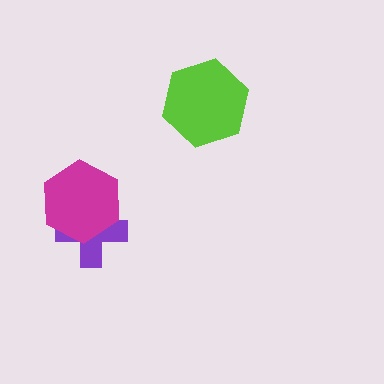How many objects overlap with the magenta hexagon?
1 object overlaps with the magenta hexagon.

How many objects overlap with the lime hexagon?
0 objects overlap with the lime hexagon.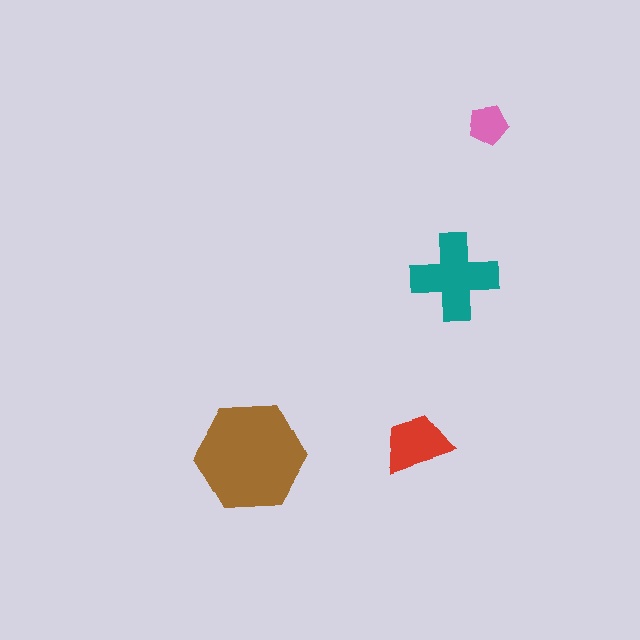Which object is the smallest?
The pink pentagon.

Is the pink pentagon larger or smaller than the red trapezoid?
Smaller.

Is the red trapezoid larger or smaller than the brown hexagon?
Smaller.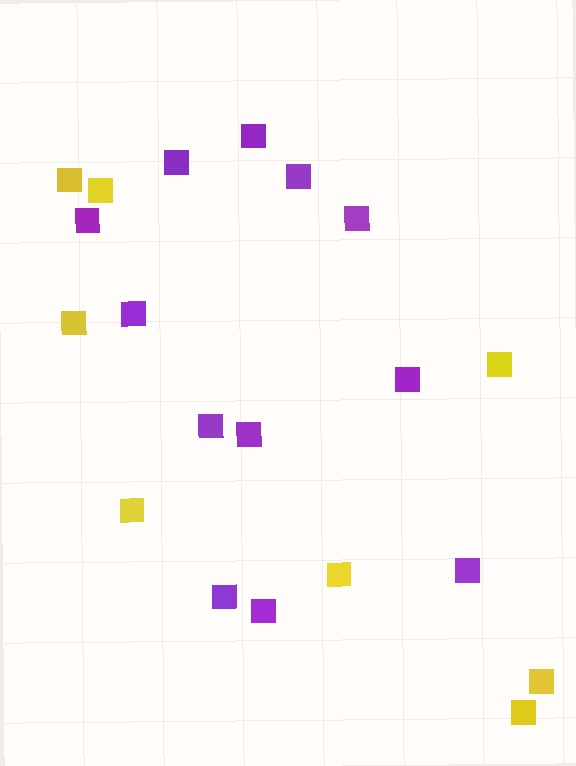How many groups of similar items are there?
There are 2 groups: one group of purple squares (12) and one group of yellow squares (8).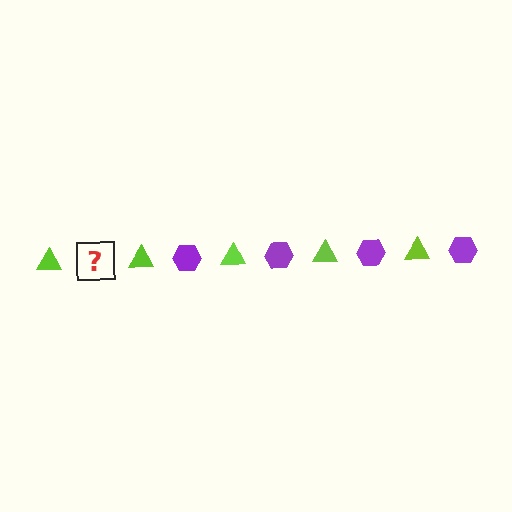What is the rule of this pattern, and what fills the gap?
The rule is that the pattern alternates between lime triangle and purple hexagon. The gap should be filled with a purple hexagon.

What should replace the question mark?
The question mark should be replaced with a purple hexagon.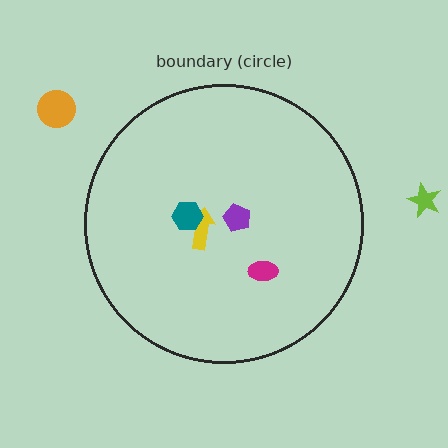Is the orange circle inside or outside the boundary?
Outside.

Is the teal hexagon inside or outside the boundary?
Inside.